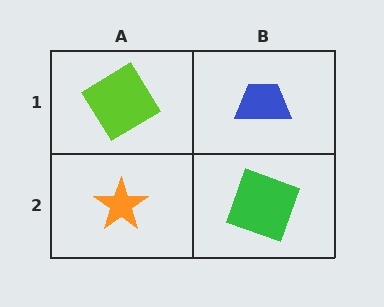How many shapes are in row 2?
2 shapes.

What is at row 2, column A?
An orange star.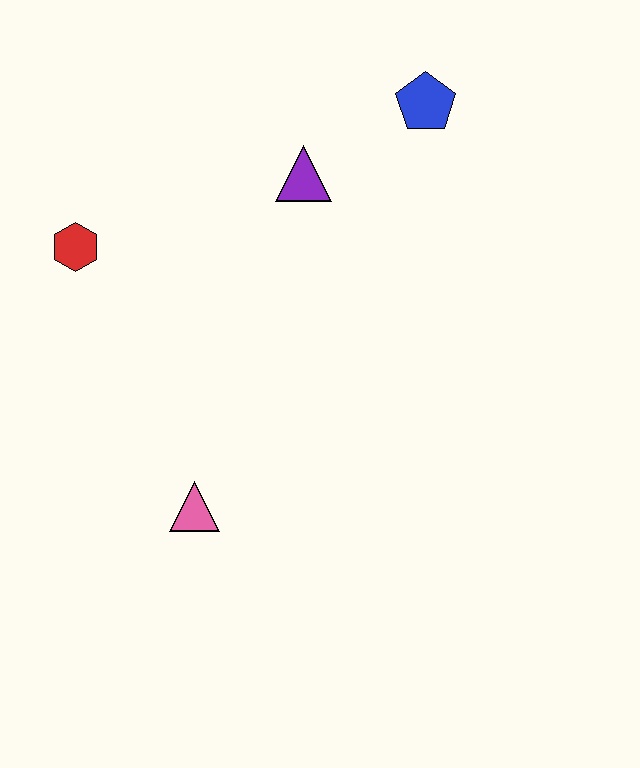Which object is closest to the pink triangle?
The red hexagon is closest to the pink triangle.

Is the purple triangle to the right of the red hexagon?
Yes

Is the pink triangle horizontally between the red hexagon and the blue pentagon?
Yes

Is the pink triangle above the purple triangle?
No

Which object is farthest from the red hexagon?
The blue pentagon is farthest from the red hexagon.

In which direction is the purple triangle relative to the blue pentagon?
The purple triangle is to the left of the blue pentagon.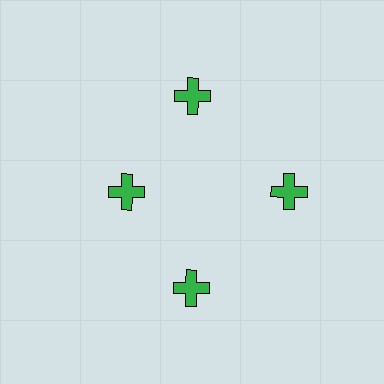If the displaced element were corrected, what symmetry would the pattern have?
It would have 4-fold rotational symmetry — the pattern would map onto itself every 90 degrees.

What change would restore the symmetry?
The symmetry would be restored by moving it outward, back onto the ring so that all 4 crosses sit at equal angles and equal distance from the center.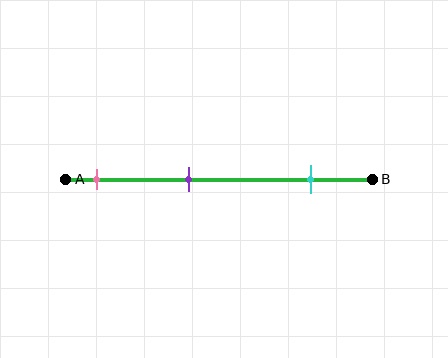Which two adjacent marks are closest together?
The pink and purple marks are the closest adjacent pair.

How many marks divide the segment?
There are 3 marks dividing the segment.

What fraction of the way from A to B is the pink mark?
The pink mark is approximately 10% (0.1) of the way from A to B.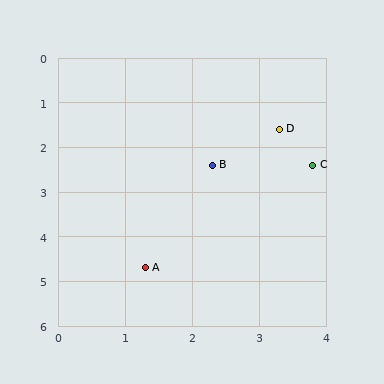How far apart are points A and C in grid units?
Points A and C are about 3.4 grid units apart.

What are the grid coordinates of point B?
Point B is at approximately (2.3, 2.4).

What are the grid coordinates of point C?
Point C is at approximately (3.8, 2.4).